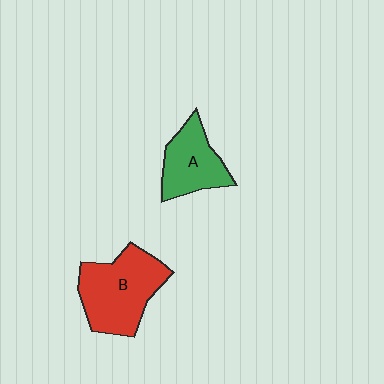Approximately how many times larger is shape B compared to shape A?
Approximately 1.5 times.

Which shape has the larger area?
Shape B (red).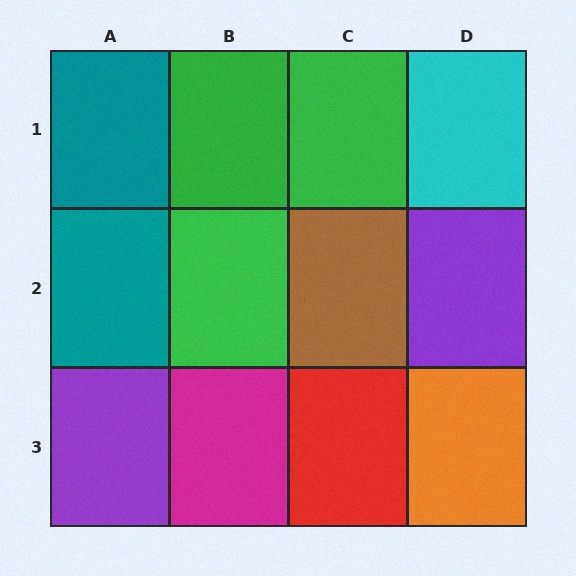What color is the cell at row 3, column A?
Purple.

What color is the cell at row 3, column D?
Orange.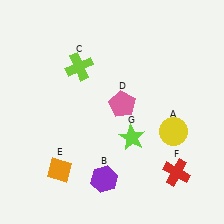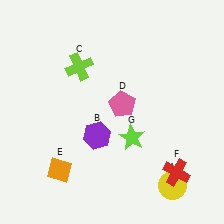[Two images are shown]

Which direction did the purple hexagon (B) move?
The purple hexagon (B) moved up.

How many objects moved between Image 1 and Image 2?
2 objects moved between the two images.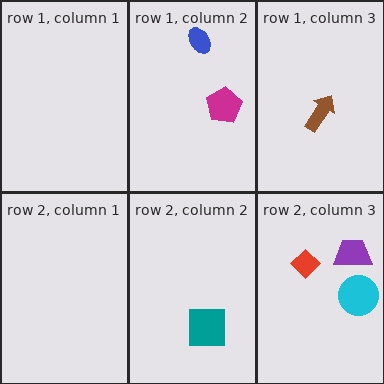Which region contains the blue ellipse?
The row 1, column 2 region.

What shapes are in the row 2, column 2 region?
The teal square.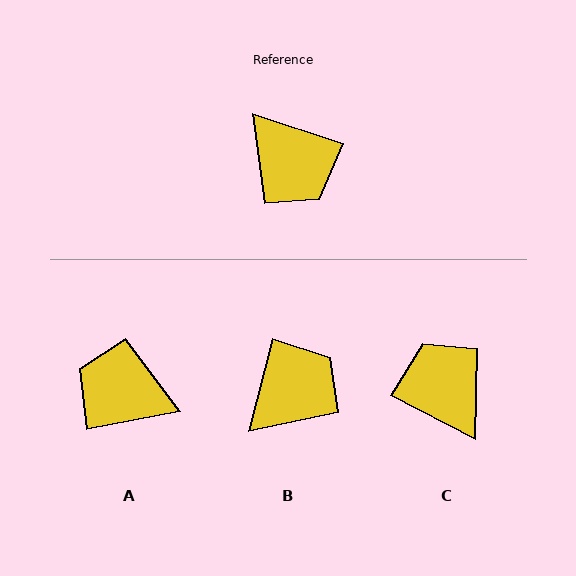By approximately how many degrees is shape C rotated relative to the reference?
Approximately 171 degrees counter-clockwise.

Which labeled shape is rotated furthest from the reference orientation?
C, about 171 degrees away.